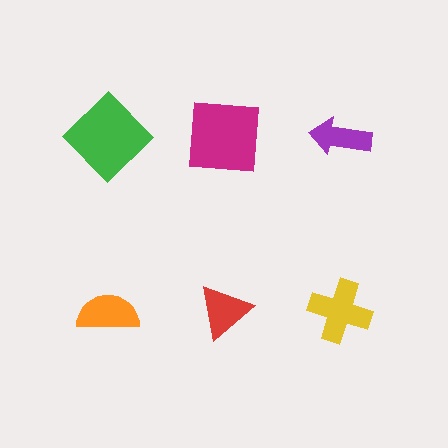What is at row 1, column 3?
A purple arrow.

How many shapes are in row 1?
3 shapes.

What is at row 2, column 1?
An orange semicircle.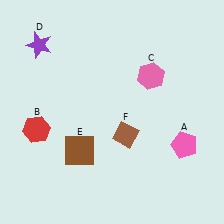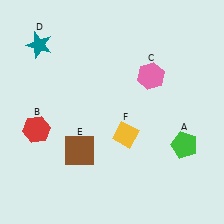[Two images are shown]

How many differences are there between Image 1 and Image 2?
There are 3 differences between the two images.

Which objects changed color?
A changed from pink to green. D changed from purple to teal. F changed from brown to yellow.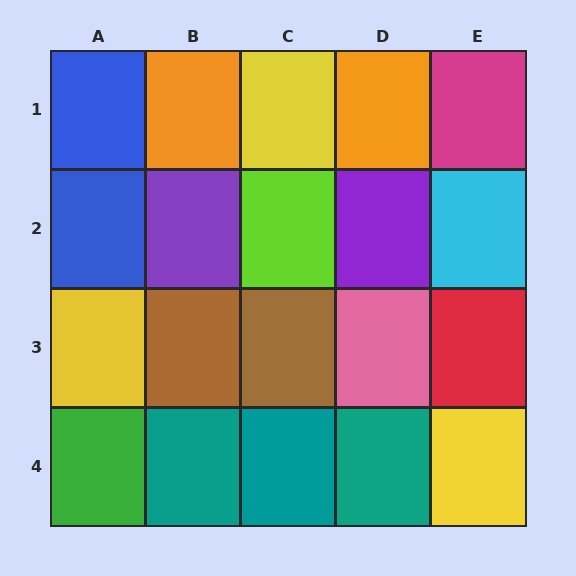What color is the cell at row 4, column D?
Teal.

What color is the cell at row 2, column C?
Lime.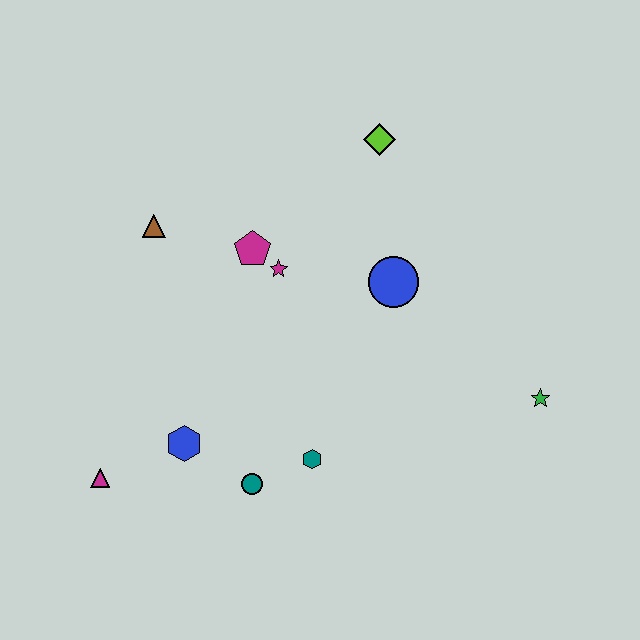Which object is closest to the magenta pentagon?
The magenta star is closest to the magenta pentagon.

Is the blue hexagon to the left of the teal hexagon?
Yes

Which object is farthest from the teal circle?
The lime diamond is farthest from the teal circle.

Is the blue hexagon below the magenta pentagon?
Yes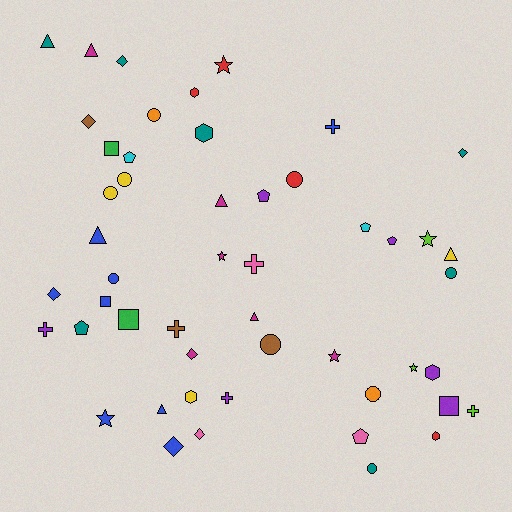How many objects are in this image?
There are 50 objects.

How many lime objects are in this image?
There are 3 lime objects.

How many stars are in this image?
There are 6 stars.